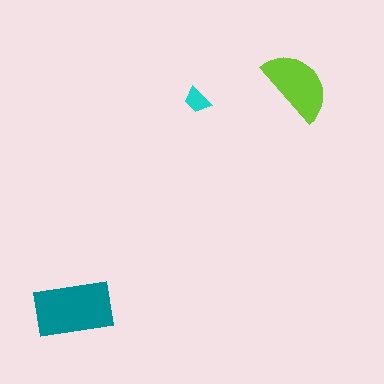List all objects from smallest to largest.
The cyan trapezoid, the lime semicircle, the teal rectangle.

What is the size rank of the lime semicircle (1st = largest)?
2nd.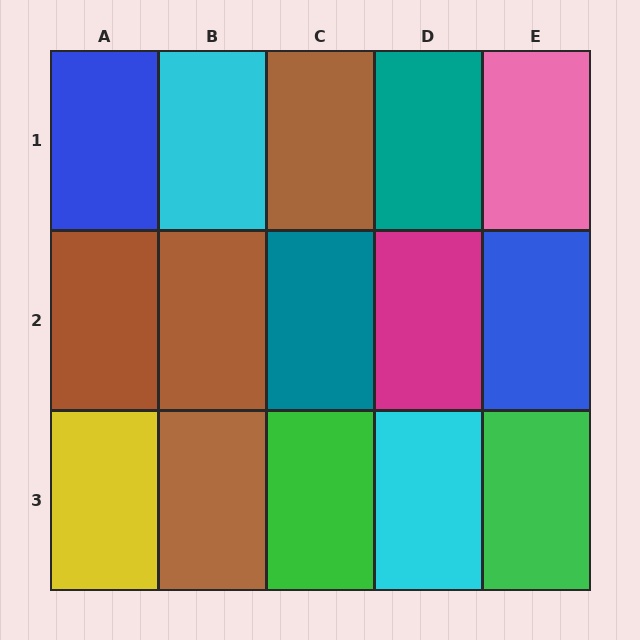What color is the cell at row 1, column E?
Pink.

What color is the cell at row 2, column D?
Magenta.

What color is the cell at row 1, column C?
Brown.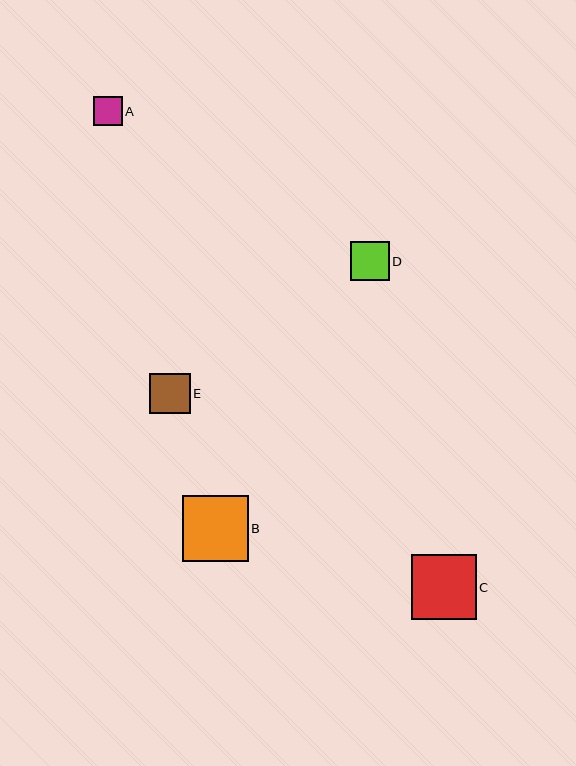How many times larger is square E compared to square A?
Square E is approximately 1.4 times the size of square A.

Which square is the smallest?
Square A is the smallest with a size of approximately 29 pixels.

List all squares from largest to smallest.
From largest to smallest: B, C, E, D, A.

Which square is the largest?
Square B is the largest with a size of approximately 66 pixels.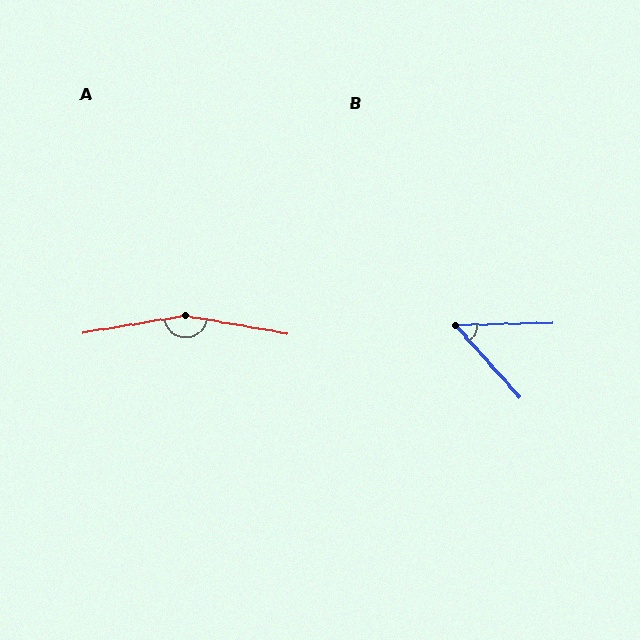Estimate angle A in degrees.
Approximately 160 degrees.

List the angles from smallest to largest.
B (50°), A (160°).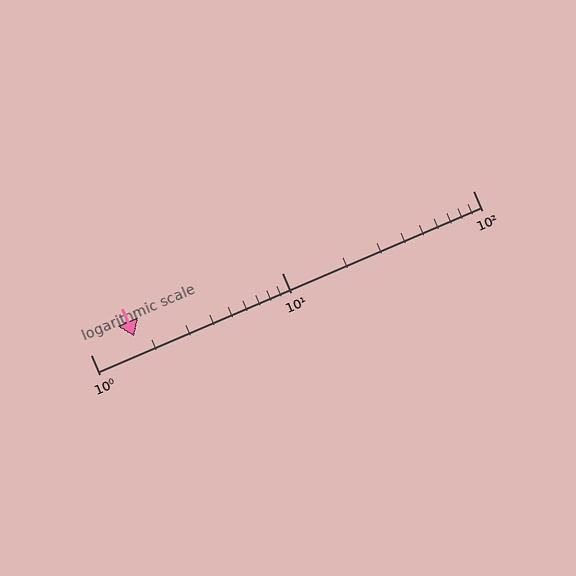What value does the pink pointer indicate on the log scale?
The pointer indicates approximately 1.7.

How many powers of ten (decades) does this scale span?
The scale spans 2 decades, from 1 to 100.